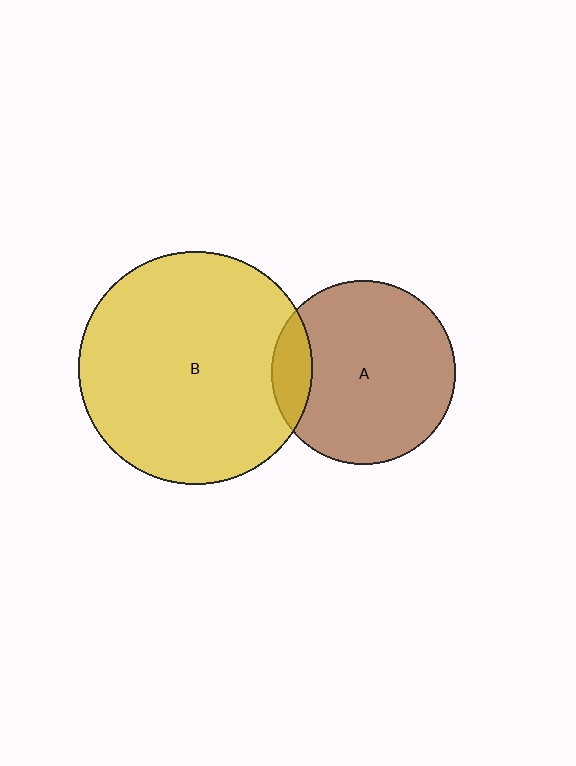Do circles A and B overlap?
Yes.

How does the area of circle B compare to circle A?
Approximately 1.6 times.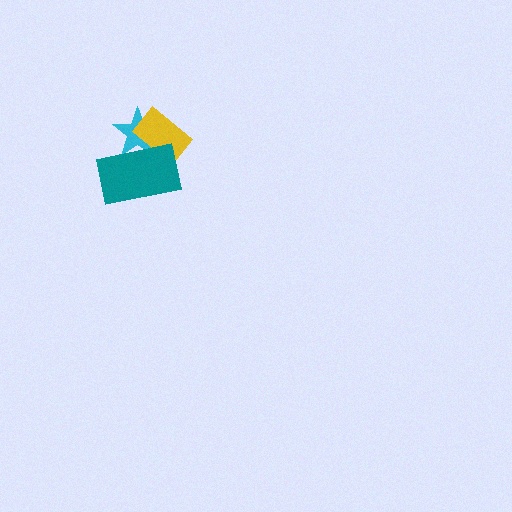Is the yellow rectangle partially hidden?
Yes, it is partially covered by another shape.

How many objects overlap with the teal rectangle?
2 objects overlap with the teal rectangle.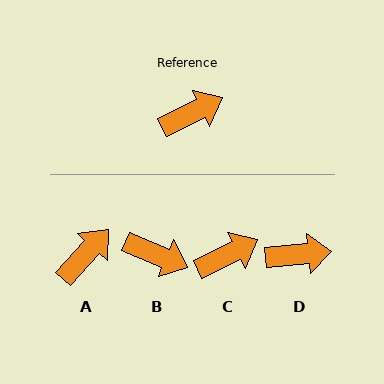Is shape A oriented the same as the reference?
No, it is off by about 21 degrees.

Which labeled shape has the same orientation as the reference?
C.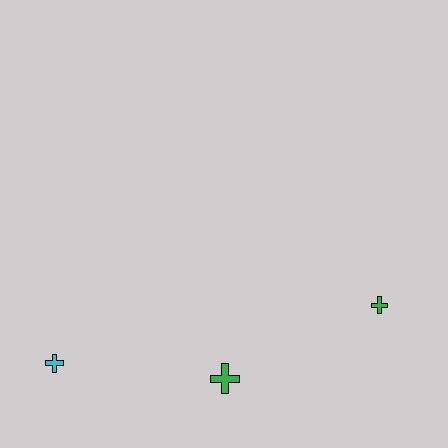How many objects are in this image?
There are 3 objects.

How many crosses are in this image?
There are 3 crosses.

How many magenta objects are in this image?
There are no magenta objects.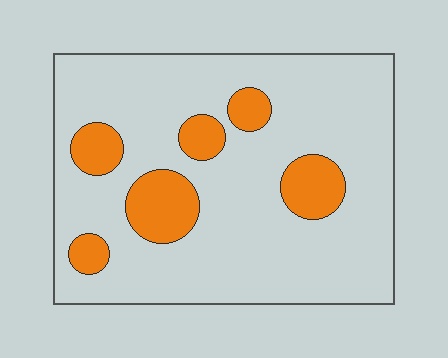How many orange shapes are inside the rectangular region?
6.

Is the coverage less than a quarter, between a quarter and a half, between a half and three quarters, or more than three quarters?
Less than a quarter.